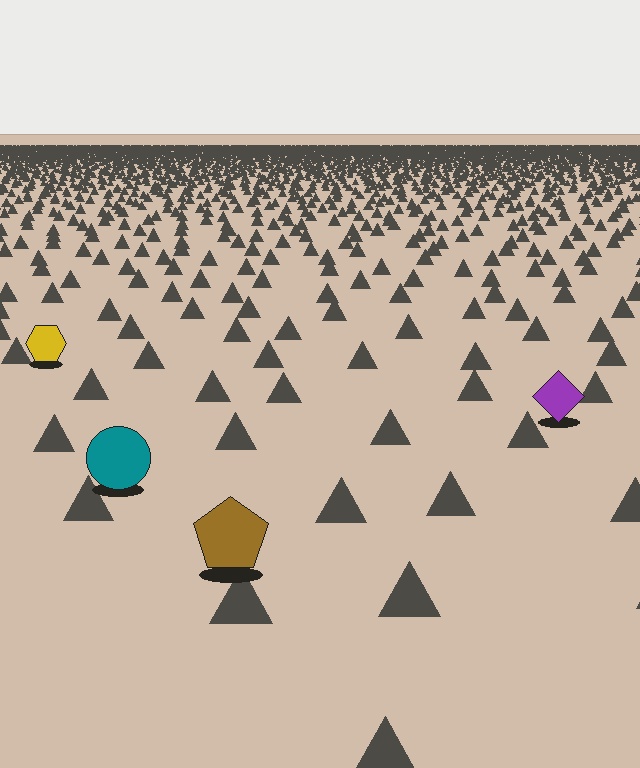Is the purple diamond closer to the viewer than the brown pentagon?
No. The brown pentagon is closer — you can tell from the texture gradient: the ground texture is coarser near it.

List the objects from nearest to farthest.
From nearest to farthest: the brown pentagon, the teal circle, the purple diamond, the yellow hexagon.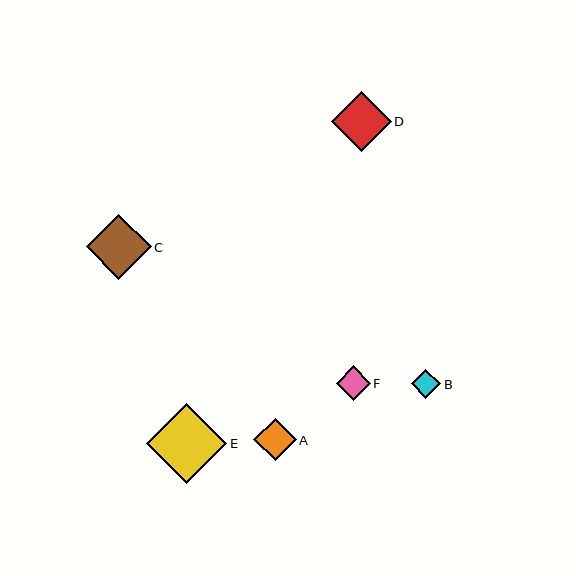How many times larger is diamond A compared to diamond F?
Diamond A is approximately 1.2 times the size of diamond F.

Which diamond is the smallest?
Diamond B is the smallest with a size of approximately 29 pixels.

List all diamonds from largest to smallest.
From largest to smallest: E, C, D, A, F, B.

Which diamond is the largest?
Diamond E is the largest with a size of approximately 80 pixels.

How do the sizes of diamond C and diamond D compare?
Diamond C and diamond D are approximately the same size.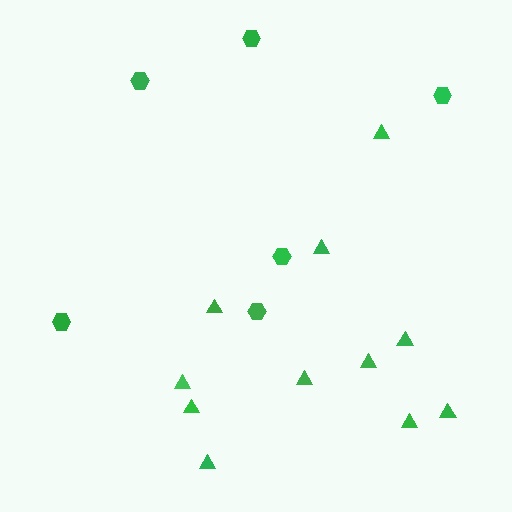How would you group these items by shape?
There are 2 groups: one group of triangles (11) and one group of hexagons (6).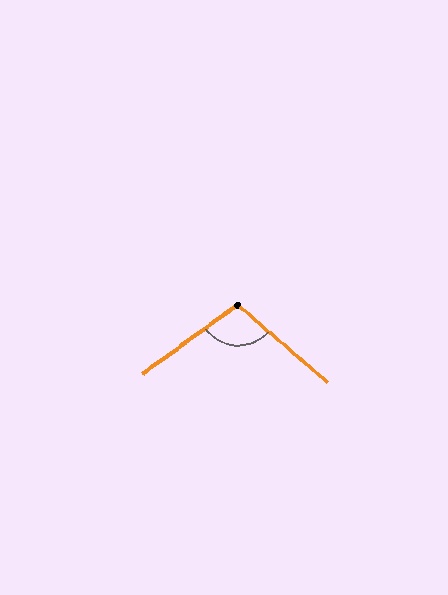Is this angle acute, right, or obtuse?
It is obtuse.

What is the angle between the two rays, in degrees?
Approximately 103 degrees.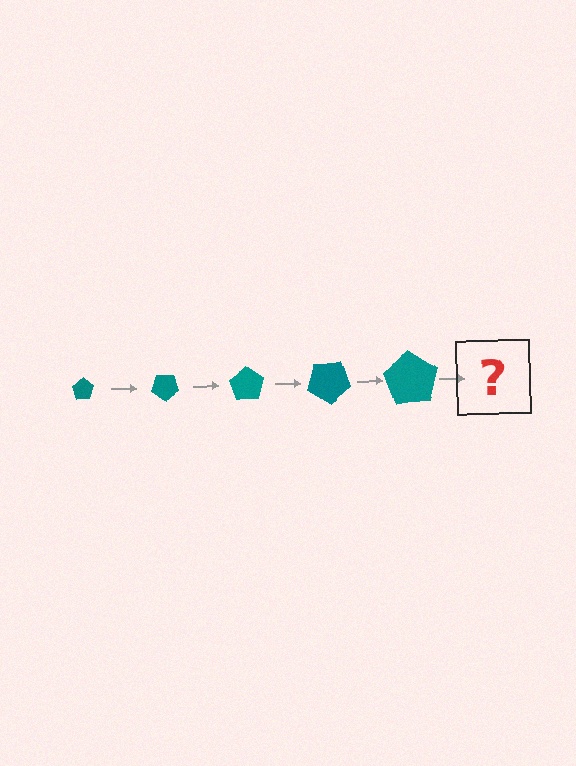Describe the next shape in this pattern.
It should be a pentagon, larger than the previous one and rotated 175 degrees from the start.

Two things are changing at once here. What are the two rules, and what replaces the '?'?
The two rules are that the pentagon grows larger each step and it rotates 35 degrees each step. The '?' should be a pentagon, larger than the previous one and rotated 175 degrees from the start.